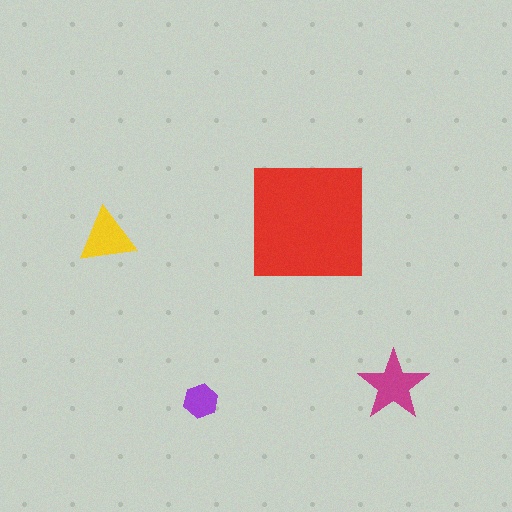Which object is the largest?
The red square.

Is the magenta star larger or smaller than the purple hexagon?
Larger.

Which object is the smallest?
The purple hexagon.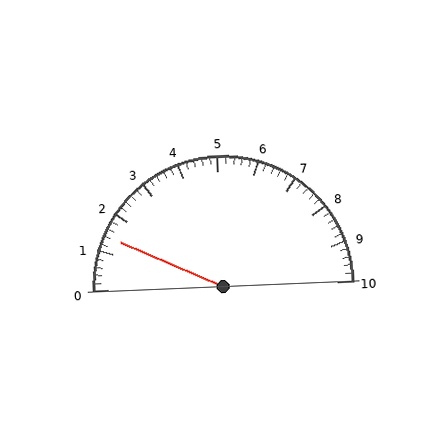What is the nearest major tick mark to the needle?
The nearest major tick mark is 1.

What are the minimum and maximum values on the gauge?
The gauge ranges from 0 to 10.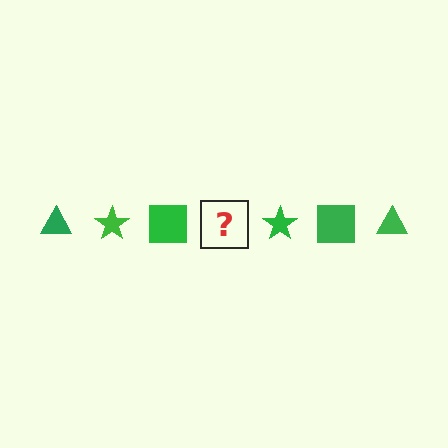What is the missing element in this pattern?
The missing element is a green triangle.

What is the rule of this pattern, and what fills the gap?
The rule is that the pattern cycles through triangle, star, square shapes in green. The gap should be filled with a green triangle.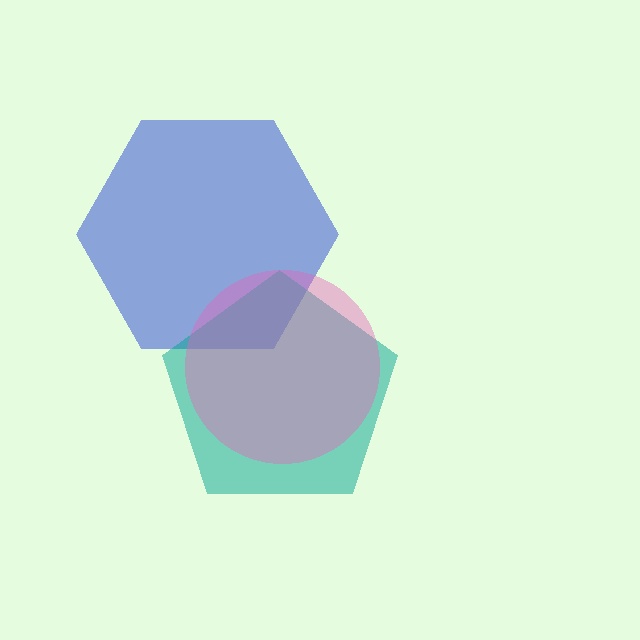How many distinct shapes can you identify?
There are 3 distinct shapes: a blue hexagon, a teal pentagon, a pink circle.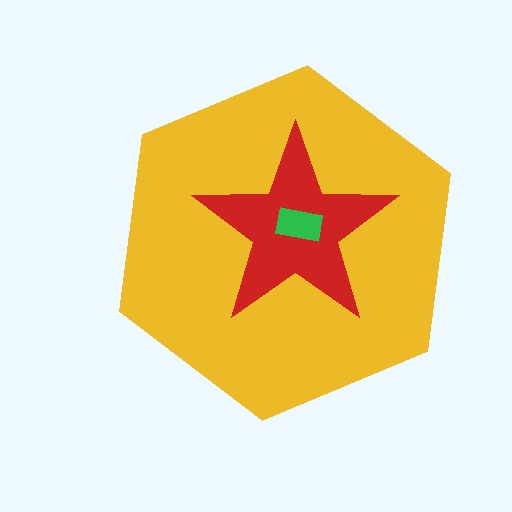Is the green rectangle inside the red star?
Yes.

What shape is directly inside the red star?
The green rectangle.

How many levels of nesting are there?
3.